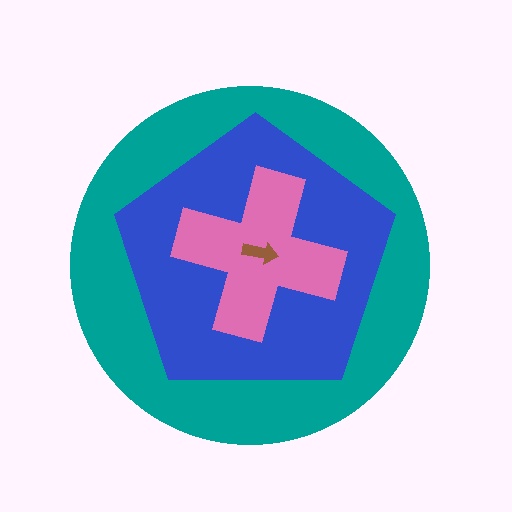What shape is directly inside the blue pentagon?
The pink cross.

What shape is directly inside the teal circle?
The blue pentagon.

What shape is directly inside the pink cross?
The brown arrow.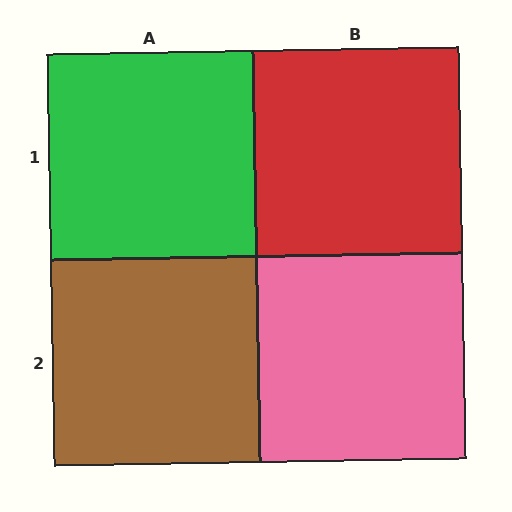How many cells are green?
1 cell is green.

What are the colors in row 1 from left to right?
Green, red.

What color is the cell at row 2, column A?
Brown.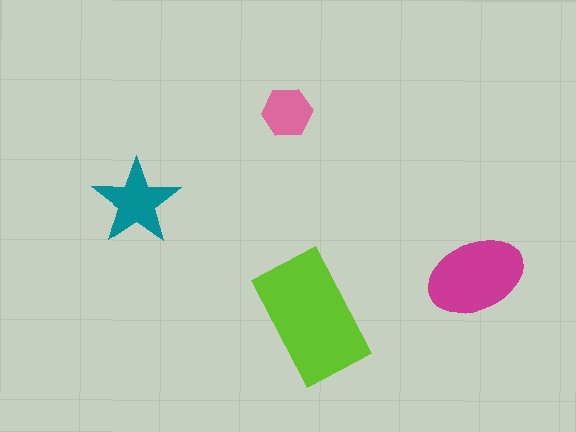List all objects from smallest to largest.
The pink hexagon, the teal star, the magenta ellipse, the lime rectangle.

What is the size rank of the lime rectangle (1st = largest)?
1st.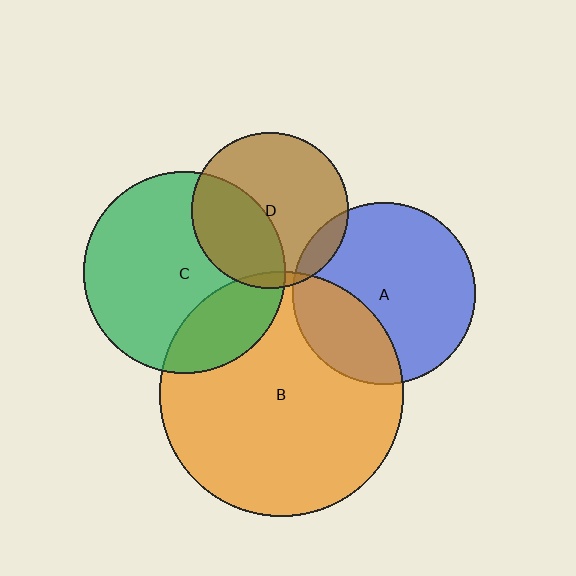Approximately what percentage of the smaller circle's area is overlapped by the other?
Approximately 25%.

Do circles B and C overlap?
Yes.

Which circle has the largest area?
Circle B (orange).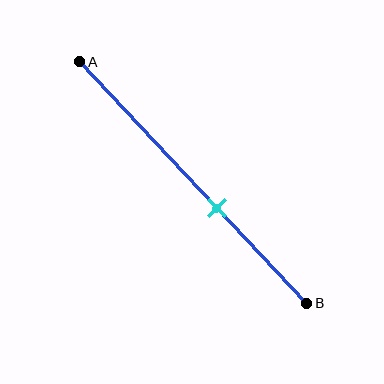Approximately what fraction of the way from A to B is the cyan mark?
The cyan mark is approximately 60% of the way from A to B.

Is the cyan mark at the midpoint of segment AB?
No, the mark is at about 60% from A, not at the 50% midpoint.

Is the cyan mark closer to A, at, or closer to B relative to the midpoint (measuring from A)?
The cyan mark is closer to point B than the midpoint of segment AB.